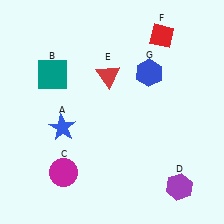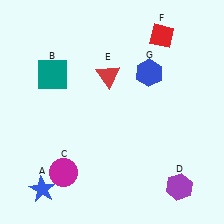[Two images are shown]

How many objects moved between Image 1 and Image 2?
1 object moved between the two images.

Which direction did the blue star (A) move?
The blue star (A) moved down.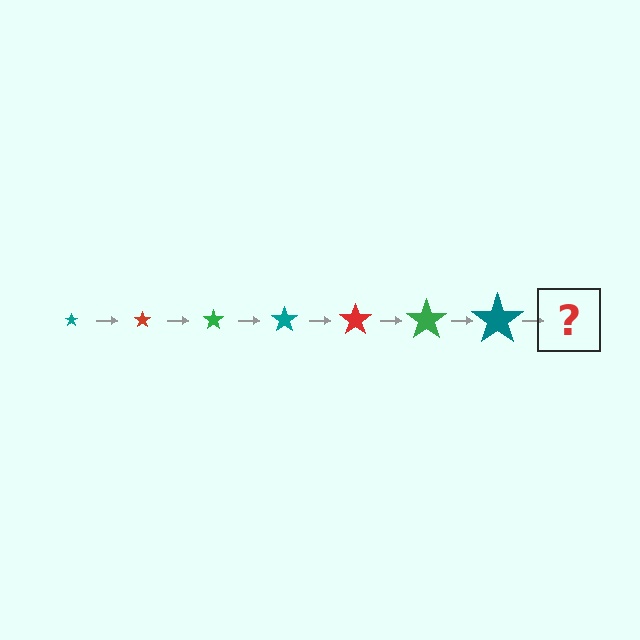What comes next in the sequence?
The next element should be a red star, larger than the previous one.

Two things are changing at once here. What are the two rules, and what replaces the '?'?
The two rules are that the star grows larger each step and the color cycles through teal, red, and green. The '?' should be a red star, larger than the previous one.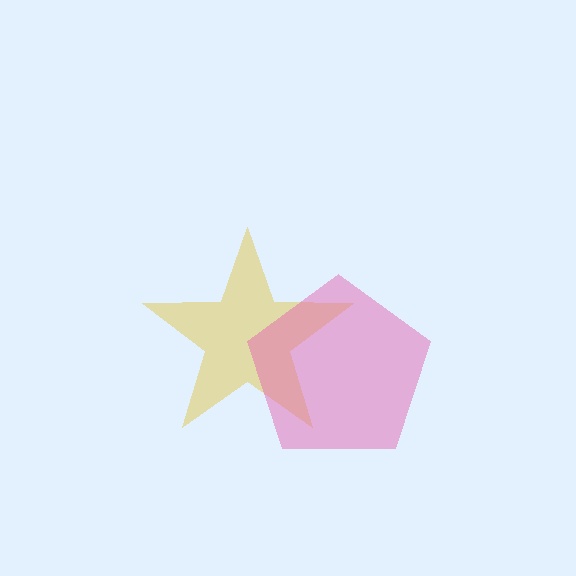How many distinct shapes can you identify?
There are 2 distinct shapes: a yellow star, a pink pentagon.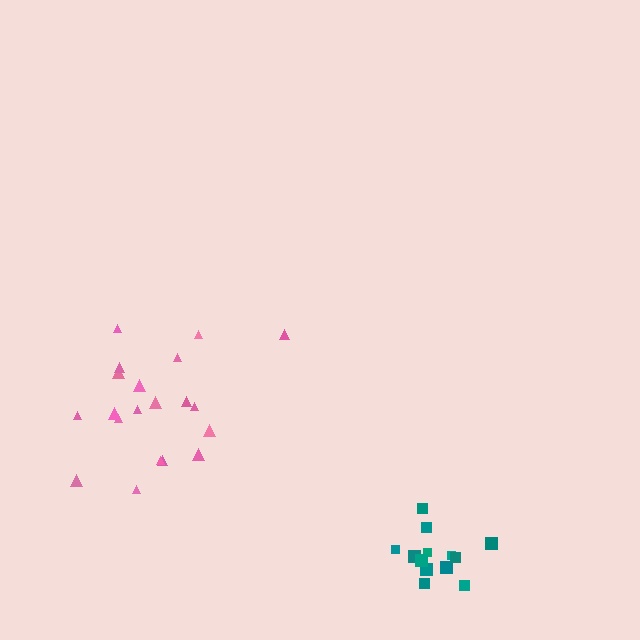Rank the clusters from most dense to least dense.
teal, pink.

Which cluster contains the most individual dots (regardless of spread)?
Pink (20).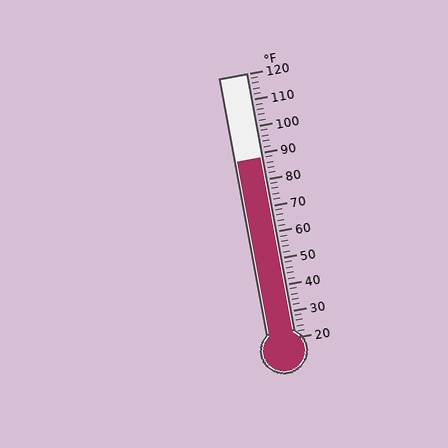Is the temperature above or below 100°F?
The temperature is below 100°F.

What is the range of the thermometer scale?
The thermometer scale ranges from 20°F to 120°F.